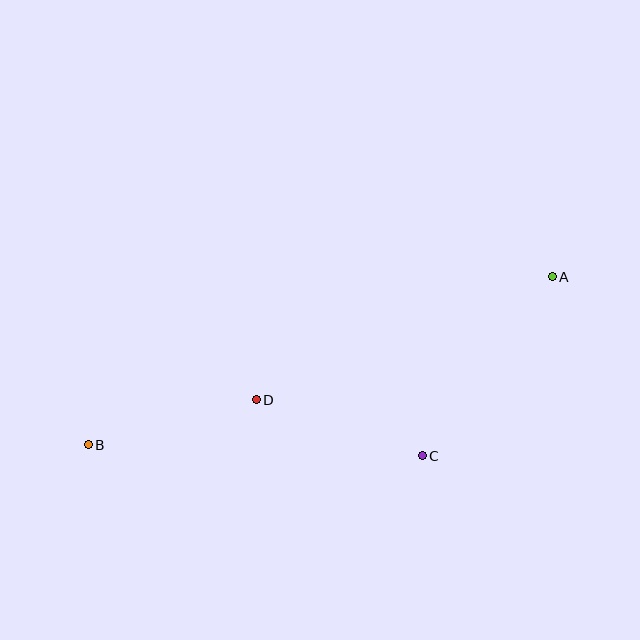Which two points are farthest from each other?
Points A and B are farthest from each other.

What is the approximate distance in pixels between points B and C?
The distance between B and C is approximately 335 pixels.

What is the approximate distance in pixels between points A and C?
The distance between A and C is approximately 221 pixels.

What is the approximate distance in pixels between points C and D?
The distance between C and D is approximately 175 pixels.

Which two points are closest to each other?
Points B and D are closest to each other.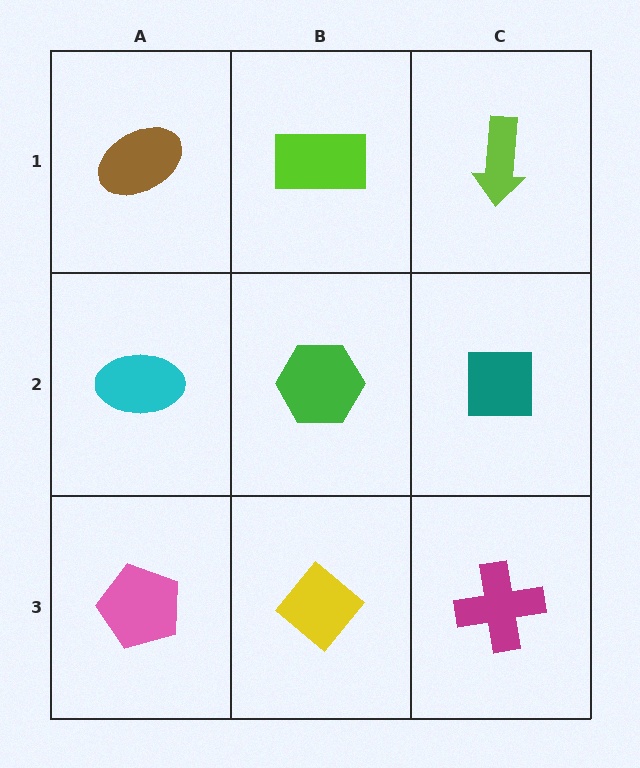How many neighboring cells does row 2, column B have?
4.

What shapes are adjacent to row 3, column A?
A cyan ellipse (row 2, column A), a yellow diamond (row 3, column B).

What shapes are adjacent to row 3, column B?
A green hexagon (row 2, column B), a pink pentagon (row 3, column A), a magenta cross (row 3, column C).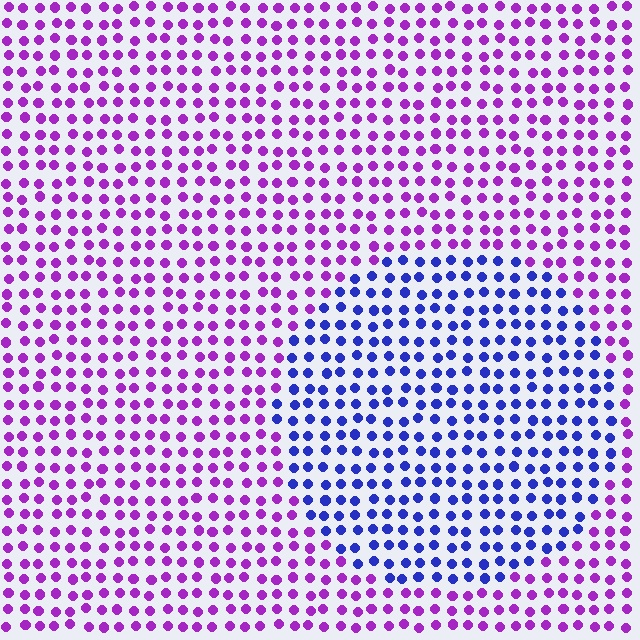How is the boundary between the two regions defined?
The boundary is defined purely by a slight shift in hue (about 53 degrees). Spacing, size, and orientation are identical on both sides.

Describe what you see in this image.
The image is filled with small purple elements in a uniform arrangement. A circle-shaped region is visible where the elements are tinted to a slightly different hue, forming a subtle color boundary.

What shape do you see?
I see a circle.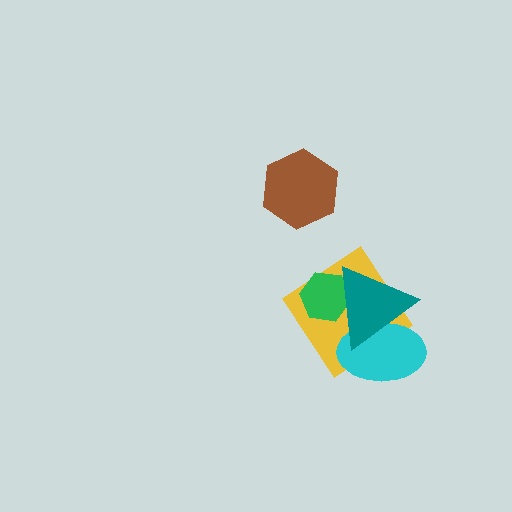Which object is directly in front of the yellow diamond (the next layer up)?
The cyan ellipse is directly in front of the yellow diamond.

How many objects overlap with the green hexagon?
2 objects overlap with the green hexagon.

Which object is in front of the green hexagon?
The teal triangle is in front of the green hexagon.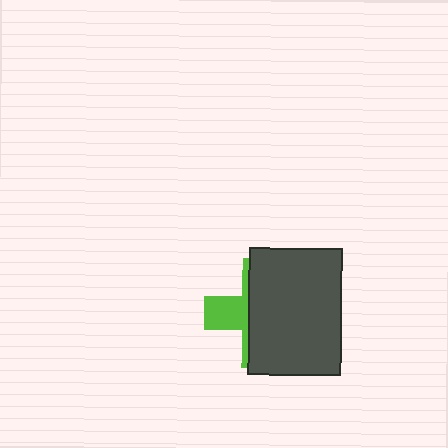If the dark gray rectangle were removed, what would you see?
You would see the complete lime cross.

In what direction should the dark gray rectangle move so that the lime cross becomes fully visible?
The dark gray rectangle should move right. That is the shortest direction to clear the overlap and leave the lime cross fully visible.